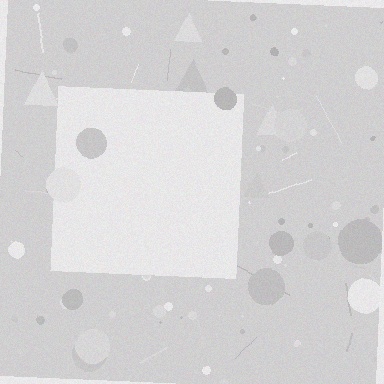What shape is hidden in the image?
A square is hidden in the image.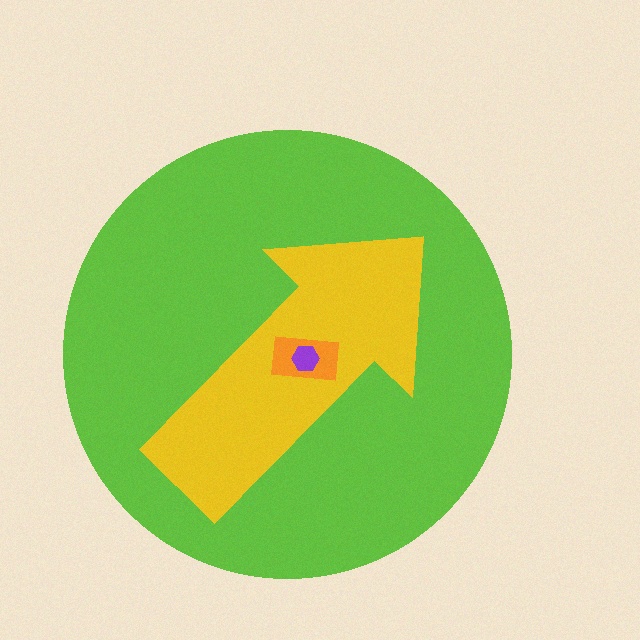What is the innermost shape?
The purple hexagon.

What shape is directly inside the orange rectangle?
The purple hexagon.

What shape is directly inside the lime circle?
The yellow arrow.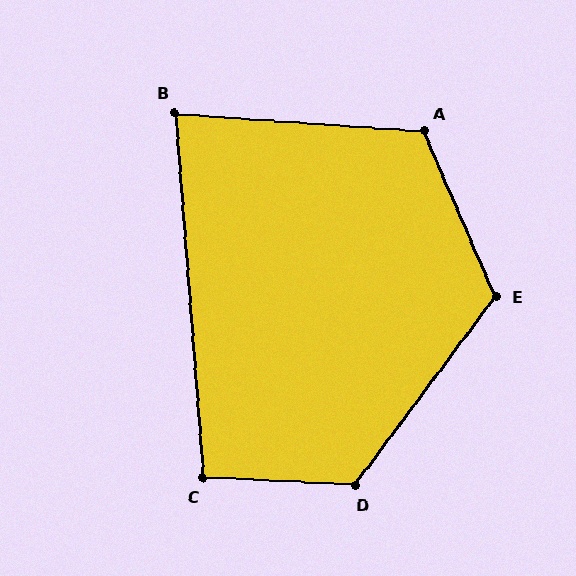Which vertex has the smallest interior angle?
B, at approximately 82 degrees.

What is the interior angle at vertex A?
Approximately 117 degrees (obtuse).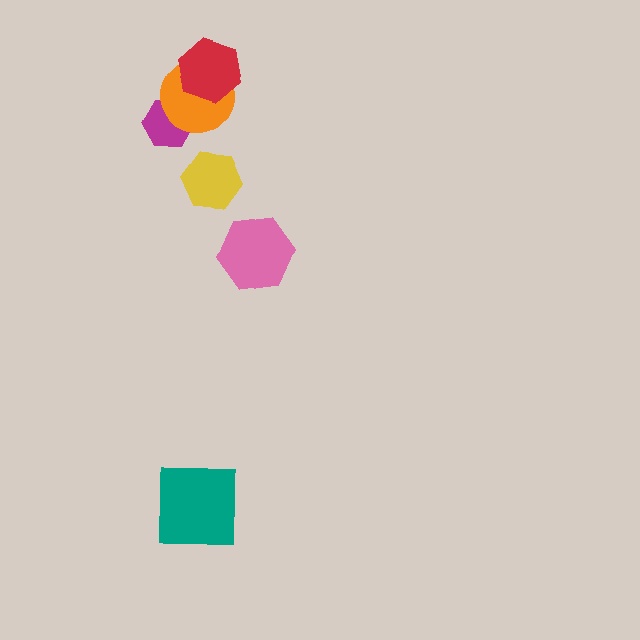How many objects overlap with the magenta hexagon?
1 object overlaps with the magenta hexagon.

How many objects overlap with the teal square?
0 objects overlap with the teal square.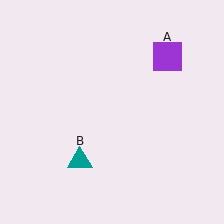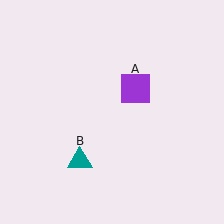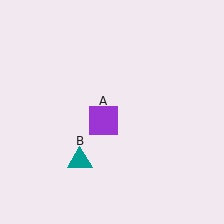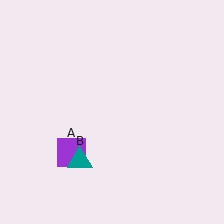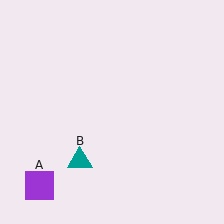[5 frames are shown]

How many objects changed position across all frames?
1 object changed position: purple square (object A).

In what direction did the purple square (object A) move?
The purple square (object A) moved down and to the left.